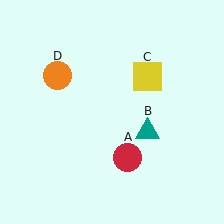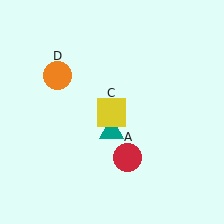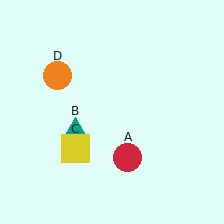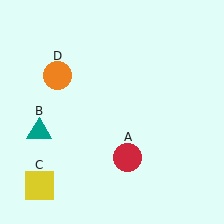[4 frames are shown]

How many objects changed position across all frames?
2 objects changed position: teal triangle (object B), yellow square (object C).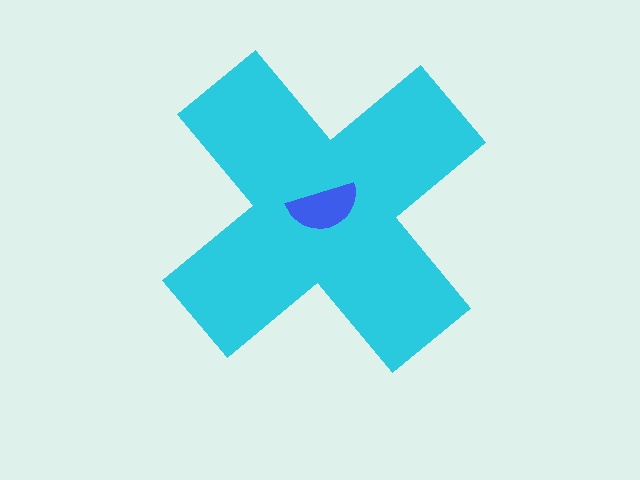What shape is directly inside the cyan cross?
The blue semicircle.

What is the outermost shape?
The cyan cross.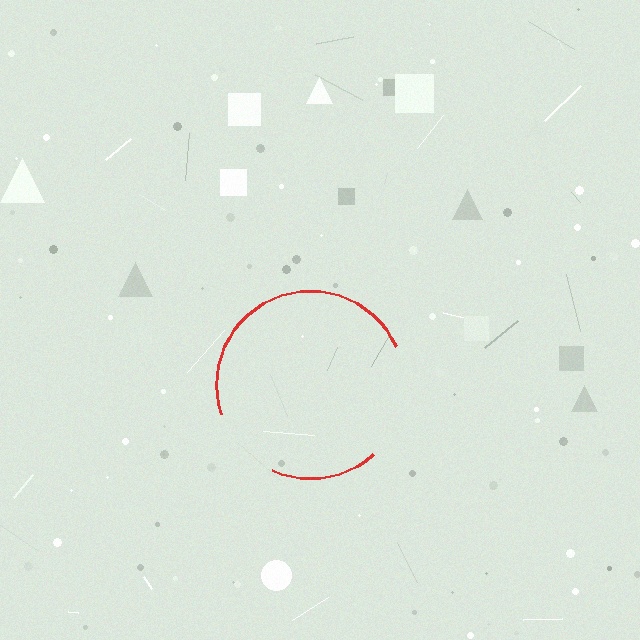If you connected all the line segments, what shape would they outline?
They would outline a circle.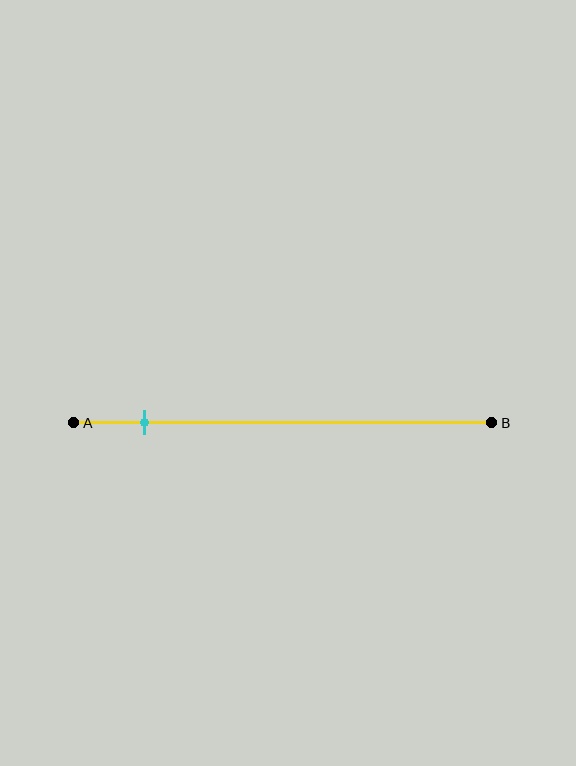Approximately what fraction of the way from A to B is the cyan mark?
The cyan mark is approximately 15% of the way from A to B.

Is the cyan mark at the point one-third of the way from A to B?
No, the mark is at about 15% from A, not at the 33% one-third point.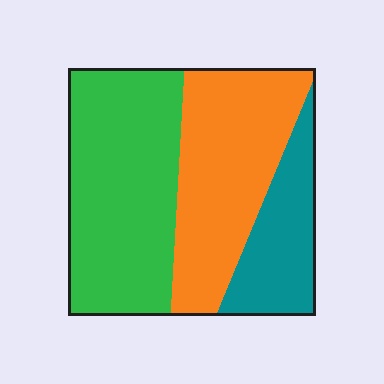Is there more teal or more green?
Green.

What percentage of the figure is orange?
Orange takes up between a third and a half of the figure.